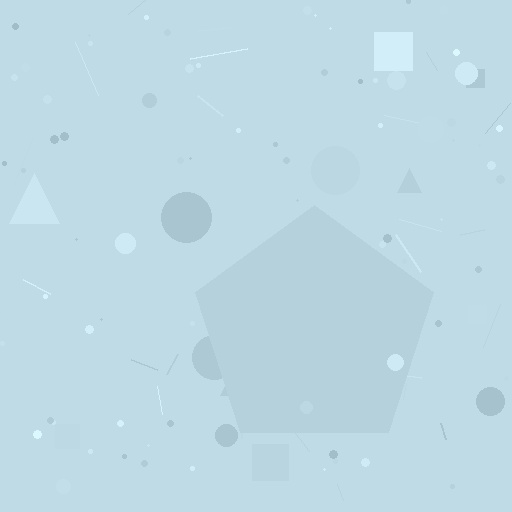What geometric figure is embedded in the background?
A pentagon is embedded in the background.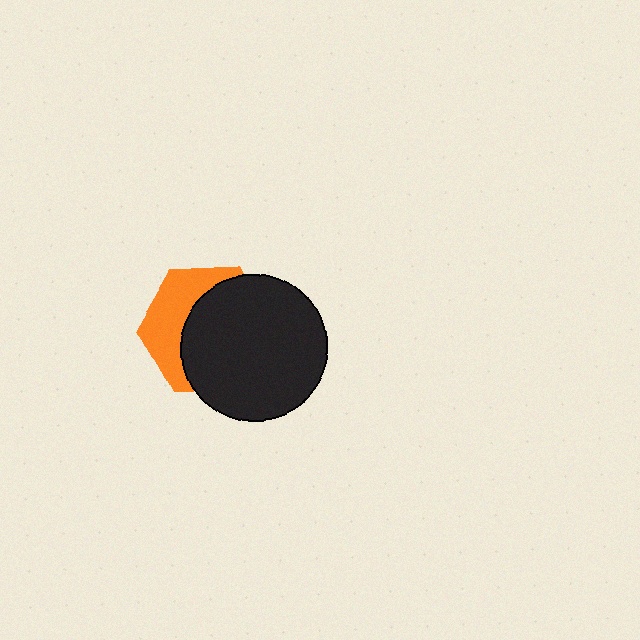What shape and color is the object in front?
The object in front is a black circle.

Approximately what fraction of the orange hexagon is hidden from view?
Roughly 62% of the orange hexagon is hidden behind the black circle.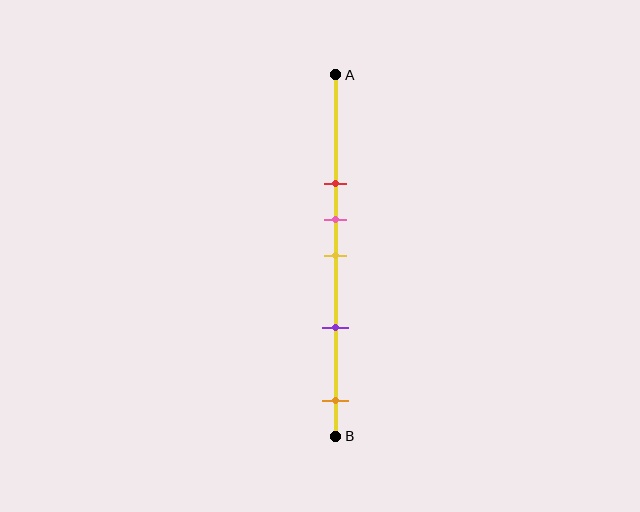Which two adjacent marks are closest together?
The pink and yellow marks are the closest adjacent pair.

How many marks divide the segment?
There are 5 marks dividing the segment.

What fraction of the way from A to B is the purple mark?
The purple mark is approximately 70% (0.7) of the way from A to B.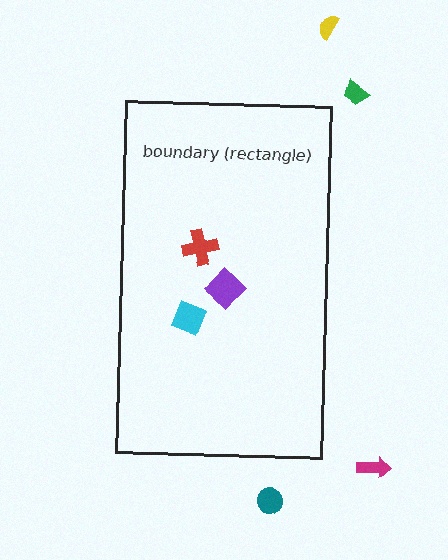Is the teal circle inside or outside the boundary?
Outside.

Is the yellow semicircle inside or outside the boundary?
Outside.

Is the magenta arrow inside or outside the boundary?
Outside.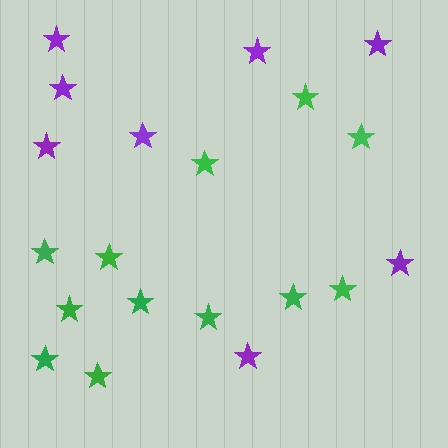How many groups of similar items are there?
There are 2 groups: one group of green stars (12) and one group of purple stars (8).